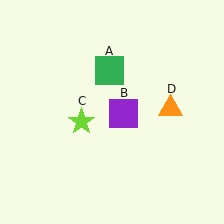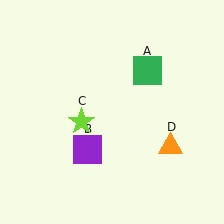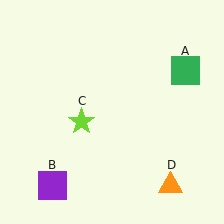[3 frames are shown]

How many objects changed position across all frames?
3 objects changed position: green square (object A), purple square (object B), orange triangle (object D).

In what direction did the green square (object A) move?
The green square (object A) moved right.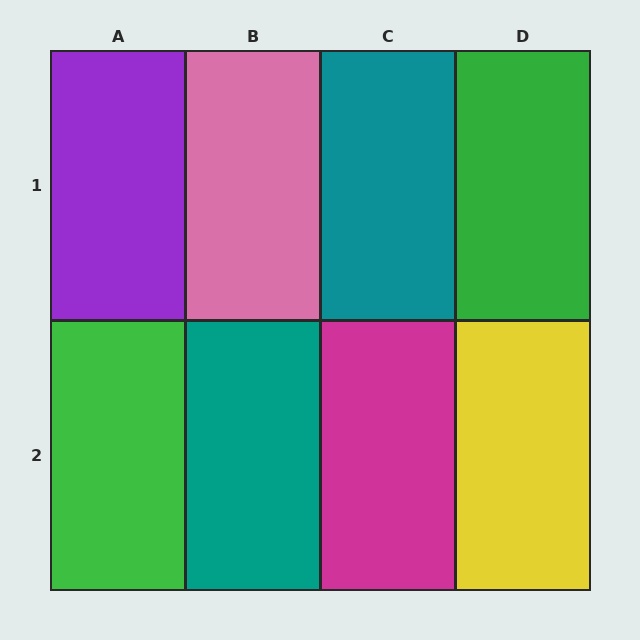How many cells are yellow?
1 cell is yellow.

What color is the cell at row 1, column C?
Teal.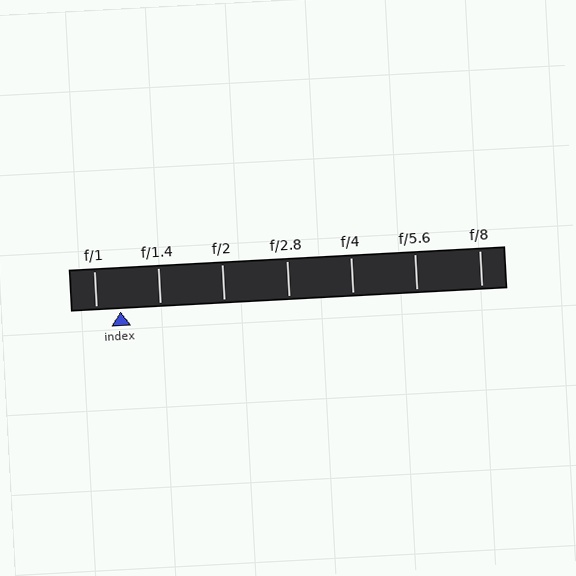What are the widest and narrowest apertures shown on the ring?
The widest aperture shown is f/1 and the narrowest is f/8.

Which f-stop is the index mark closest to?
The index mark is closest to f/1.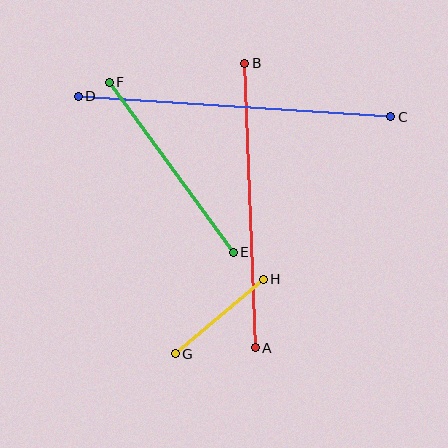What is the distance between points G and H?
The distance is approximately 115 pixels.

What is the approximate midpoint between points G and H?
The midpoint is at approximately (219, 317) pixels.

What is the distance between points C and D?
The distance is approximately 313 pixels.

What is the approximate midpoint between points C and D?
The midpoint is at approximately (235, 106) pixels.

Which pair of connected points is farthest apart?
Points C and D are farthest apart.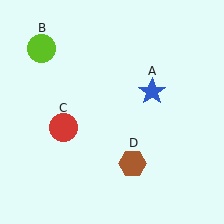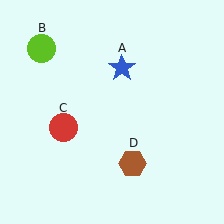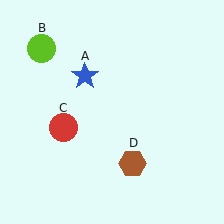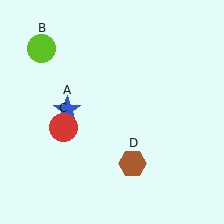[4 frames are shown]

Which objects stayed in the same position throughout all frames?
Lime circle (object B) and red circle (object C) and brown hexagon (object D) remained stationary.